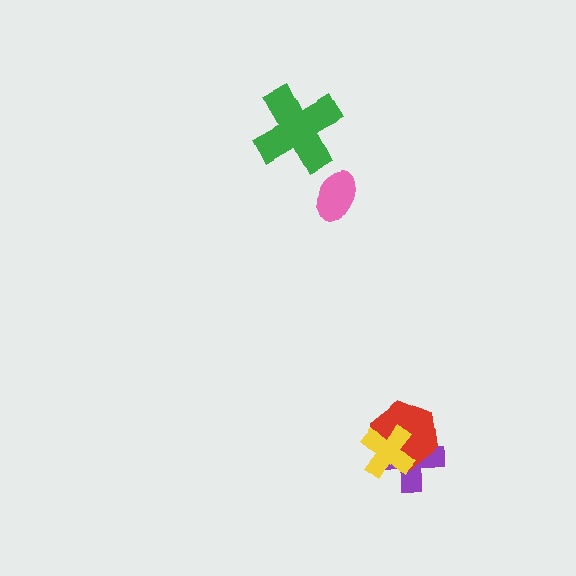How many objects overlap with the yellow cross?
2 objects overlap with the yellow cross.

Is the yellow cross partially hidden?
No, no other shape covers it.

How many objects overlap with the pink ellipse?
0 objects overlap with the pink ellipse.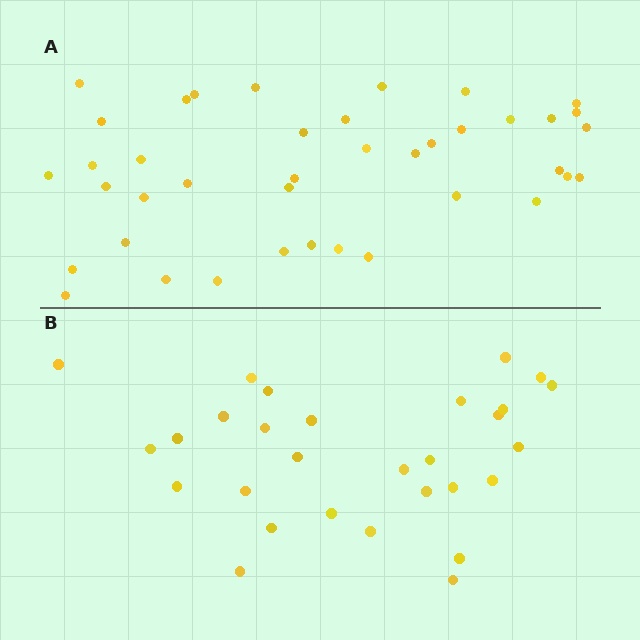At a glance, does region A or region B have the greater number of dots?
Region A (the top region) has more dots.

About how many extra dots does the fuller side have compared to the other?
Region A has roughly 12 or so more dots than region B.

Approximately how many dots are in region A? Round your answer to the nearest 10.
About 40 dots.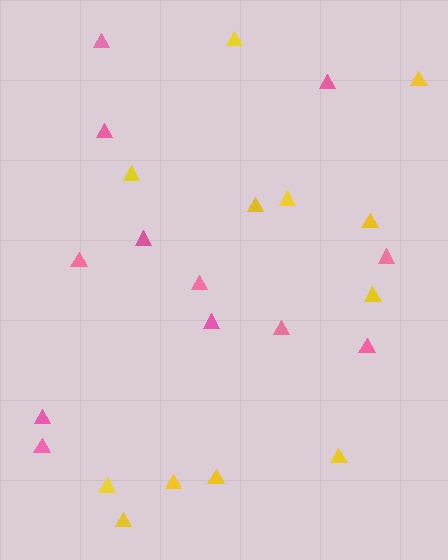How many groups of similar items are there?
There are 2 groups: one group of pink triangles (12) and one group of yellow triangles (12).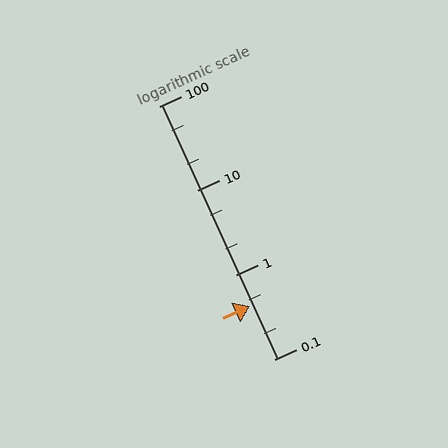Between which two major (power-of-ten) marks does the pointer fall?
The pointer is between 0.1 and 1.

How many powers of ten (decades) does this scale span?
The scale spans 3 decades, from 0.1 to 100.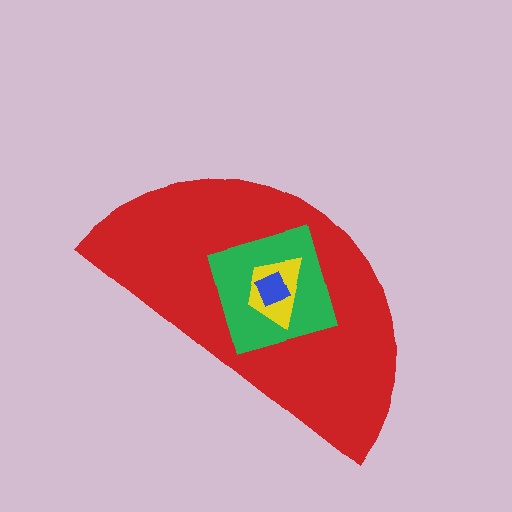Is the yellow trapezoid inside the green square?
Yes.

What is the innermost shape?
The blue diamond.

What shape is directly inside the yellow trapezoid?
The blue diamond.